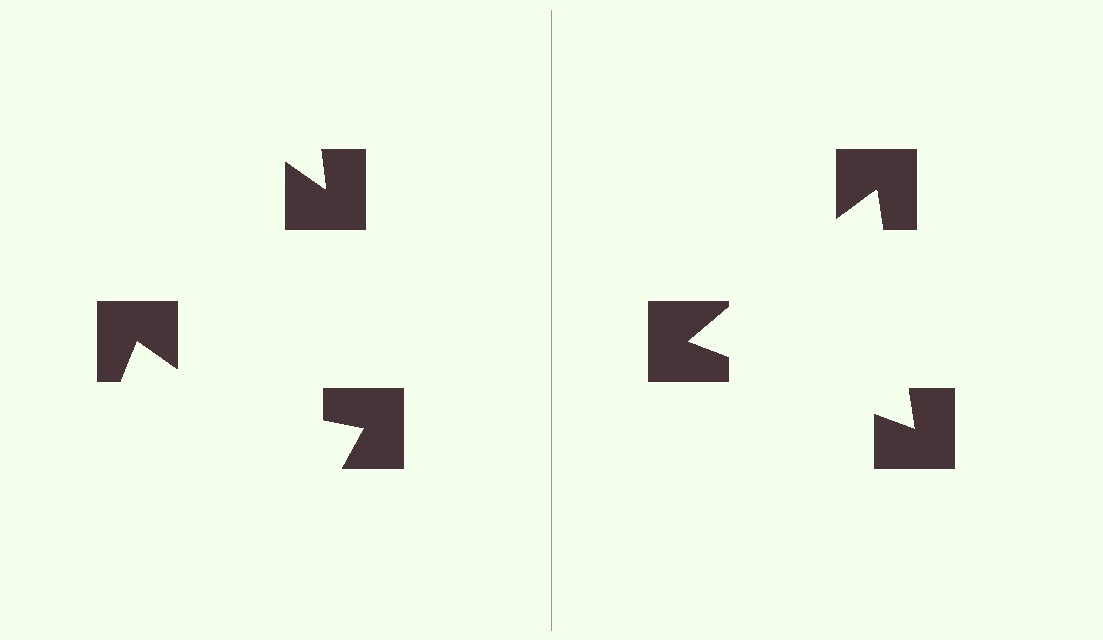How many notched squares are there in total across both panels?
6 — 3 on each side.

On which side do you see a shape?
An illusory triangle appears on the right side. On the left side the wedge cuts are rotated, so no coherent shape forms.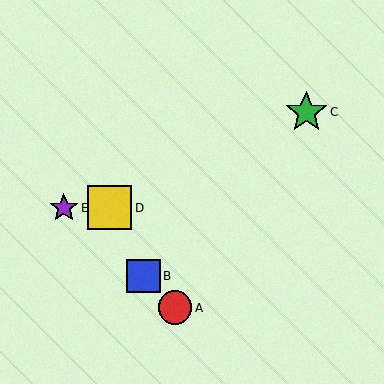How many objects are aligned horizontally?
2 objects (D, E) are aligned horizontally.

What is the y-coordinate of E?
Object E is at y≈208.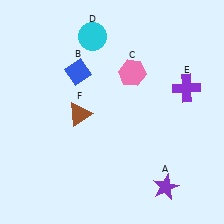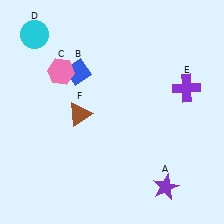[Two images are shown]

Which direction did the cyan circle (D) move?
The cyan circle (D) moved left.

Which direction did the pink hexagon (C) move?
The pink hexagon (C) moved left.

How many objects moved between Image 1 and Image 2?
2 objects moved between the two images.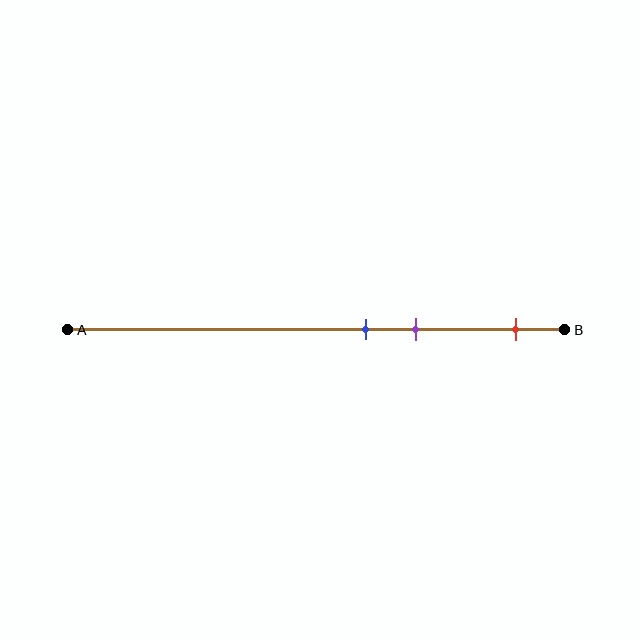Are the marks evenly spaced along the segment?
No, the marks are not evenly spaced.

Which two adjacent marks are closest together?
The blue and purple marks are the closest adjacent pair.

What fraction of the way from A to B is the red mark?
The red mark is approximately 90% (0.9) of the way from A to B.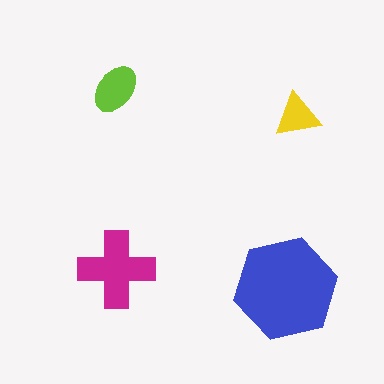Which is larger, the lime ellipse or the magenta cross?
The magenta cross.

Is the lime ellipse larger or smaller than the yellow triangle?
Larger.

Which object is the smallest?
The yellow triangle.